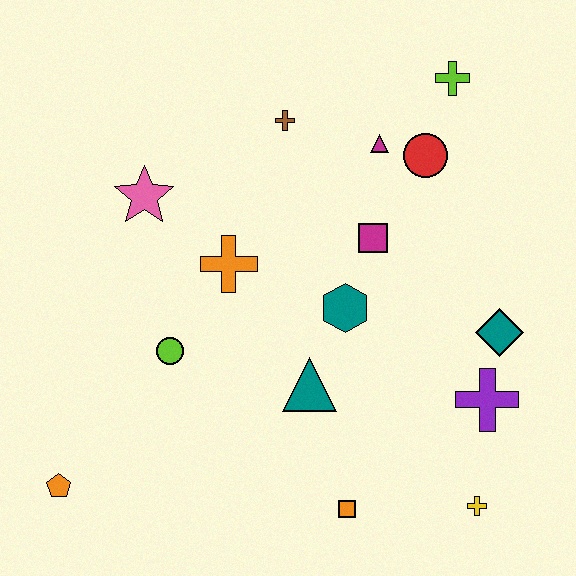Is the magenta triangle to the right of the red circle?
No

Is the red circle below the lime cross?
Yes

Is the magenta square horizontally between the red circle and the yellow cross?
No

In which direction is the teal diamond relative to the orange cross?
The teal diamond is to the right of the orange cross.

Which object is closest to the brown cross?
The magenta triangle is closest to the brown cross.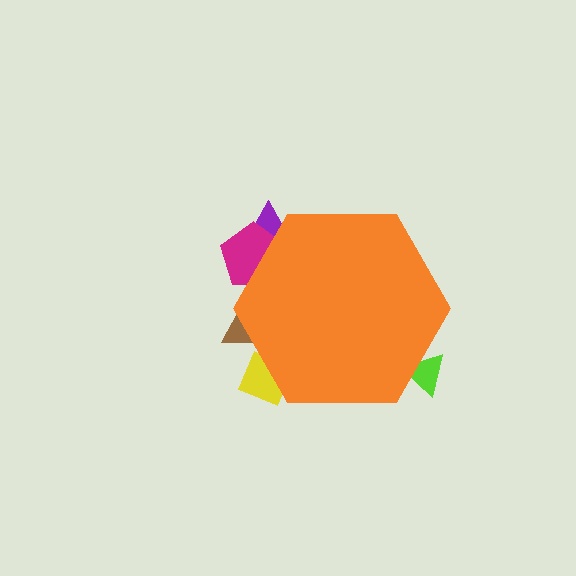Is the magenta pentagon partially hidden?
Yes, the magenta pentagon is partially hidden behind the orange hexagon.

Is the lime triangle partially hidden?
Yes, the lime triangle is partially hidden behind the orange hexagon.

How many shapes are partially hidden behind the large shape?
5 shapes are partially hidden.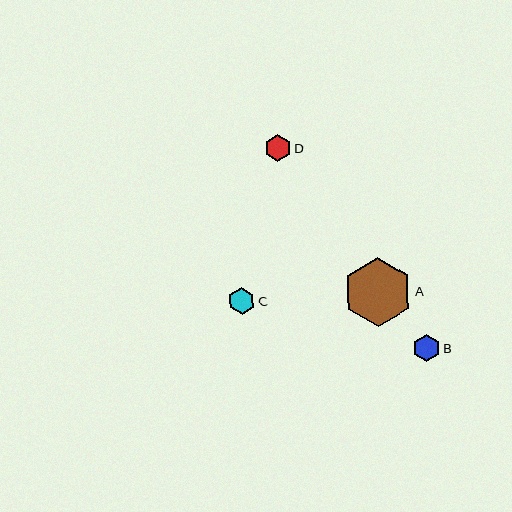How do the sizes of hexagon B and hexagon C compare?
Hexagon B and hexagon C are approximately the same size.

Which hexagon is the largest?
Hexagon A is the largest with a size of approximately 69 pixels.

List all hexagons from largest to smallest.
From largest to smallest: A, B, C, D.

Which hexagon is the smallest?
Hexagon D is the smallest with a size of approximately 27 pixels.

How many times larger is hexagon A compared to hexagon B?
Hexagon A is approximately 2.5 times the size of hexagon B.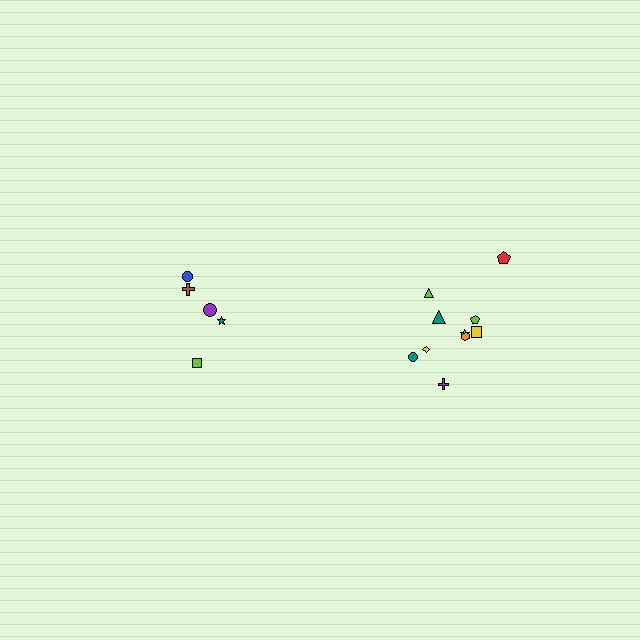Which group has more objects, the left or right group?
The right group.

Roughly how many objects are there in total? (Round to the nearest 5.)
Roughly 15 objects in total.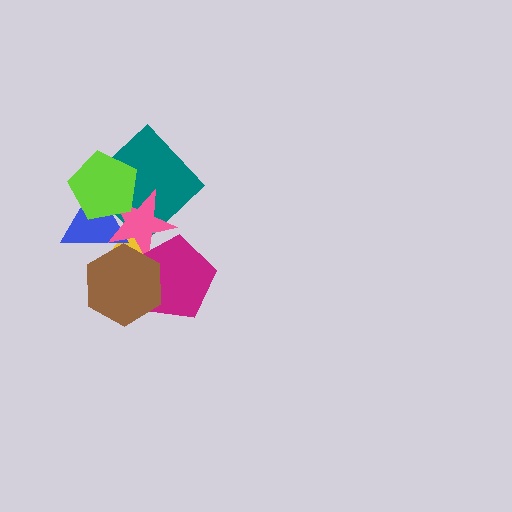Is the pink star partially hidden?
Yes, it is partially covered by another shape.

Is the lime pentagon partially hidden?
No, no other shape covers it.